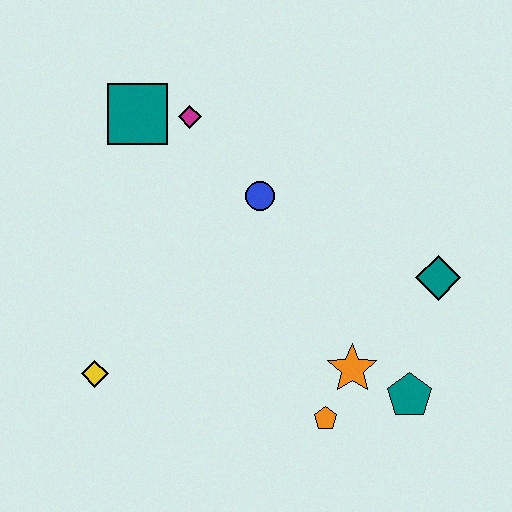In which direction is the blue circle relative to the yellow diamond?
The blue circle is above the yellow diamond.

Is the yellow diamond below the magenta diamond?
Yes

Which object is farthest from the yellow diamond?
The teal diamond is farthest from the yellow diamond.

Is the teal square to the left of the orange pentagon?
Yes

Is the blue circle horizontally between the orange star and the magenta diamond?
Yes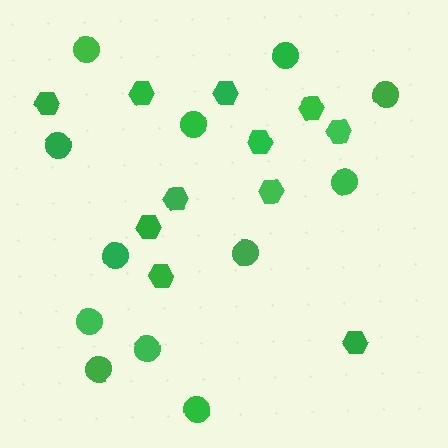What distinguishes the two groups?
There are 2 groups: one group of circles (12) and one group of hexagons (11).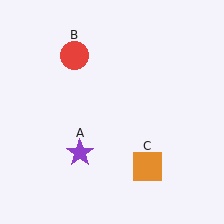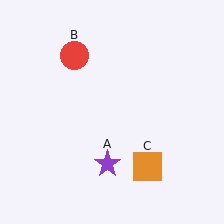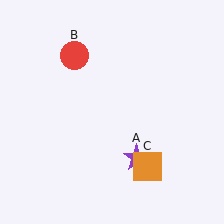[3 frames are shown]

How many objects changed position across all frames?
1 object changed position: purple star (object A).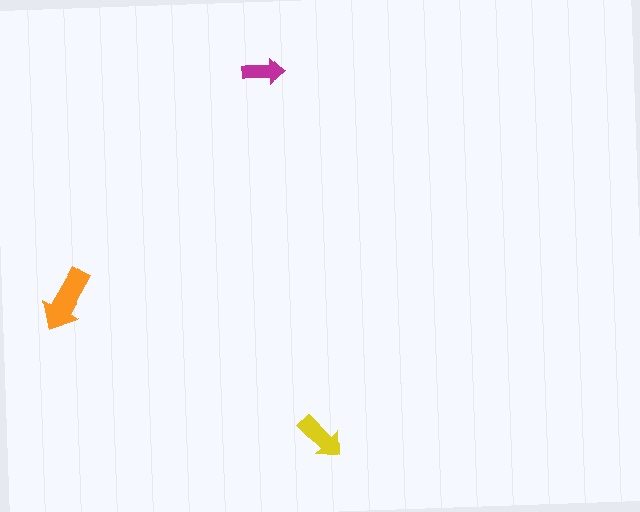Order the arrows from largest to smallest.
the orange one, the yellow one, the magenta one.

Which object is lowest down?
The yellow arrow is bottommost.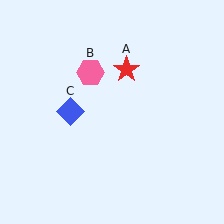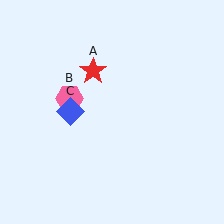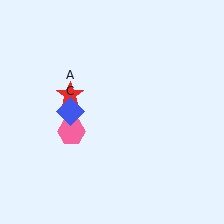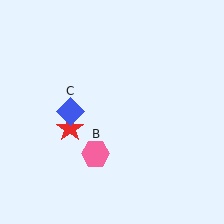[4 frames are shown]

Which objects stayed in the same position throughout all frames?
Blue diamond (object C) remained stationary.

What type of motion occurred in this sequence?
The red star (object A), pink hexagon (object B) rotated counterclockwise around the center of the scene.